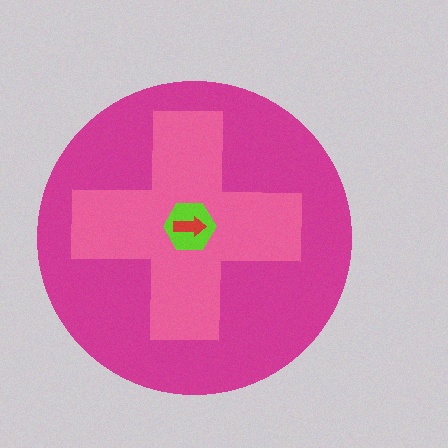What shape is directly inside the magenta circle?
The pink cross.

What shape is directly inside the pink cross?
The lime hexagon.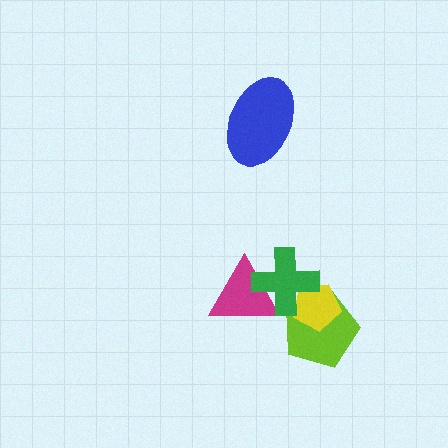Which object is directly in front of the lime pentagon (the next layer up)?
The yellow pentagon is directly in front of the lime pentagon.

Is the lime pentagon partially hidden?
Yes, it is partially covered by another shape.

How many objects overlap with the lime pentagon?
2 objects overlap with the lime pentagon.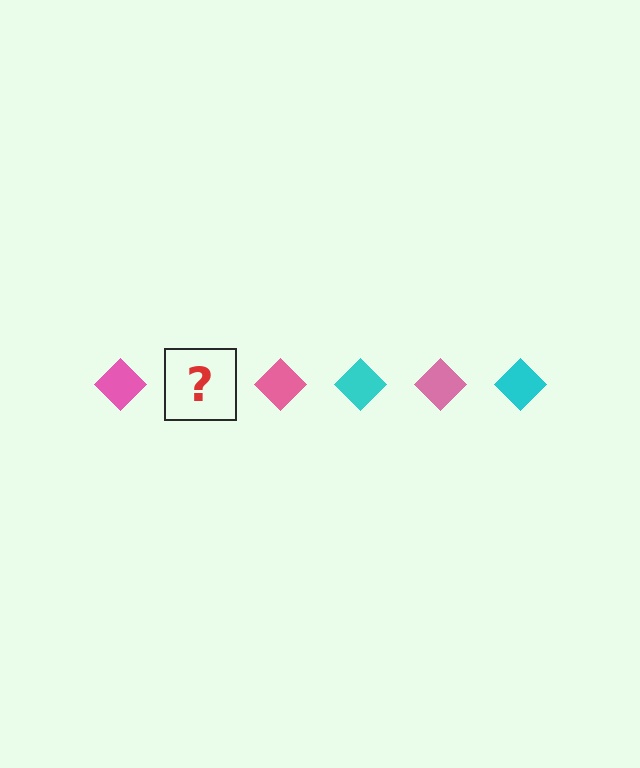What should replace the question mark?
The question mark should be replaced with a cyan diamond.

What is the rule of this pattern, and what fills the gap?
The rule is that the pattern cycles through pink, cyan diamonds. The gap should be filled with a cyan diamond.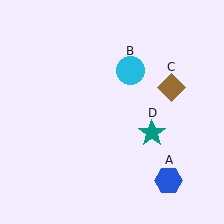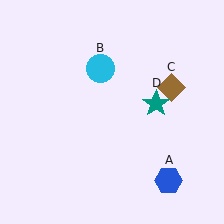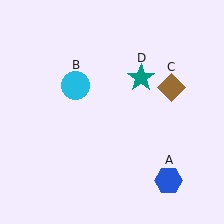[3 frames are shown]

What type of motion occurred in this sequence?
The cyan circle (object B), teal star (object D) rotated counterclockwise around the center of the scene.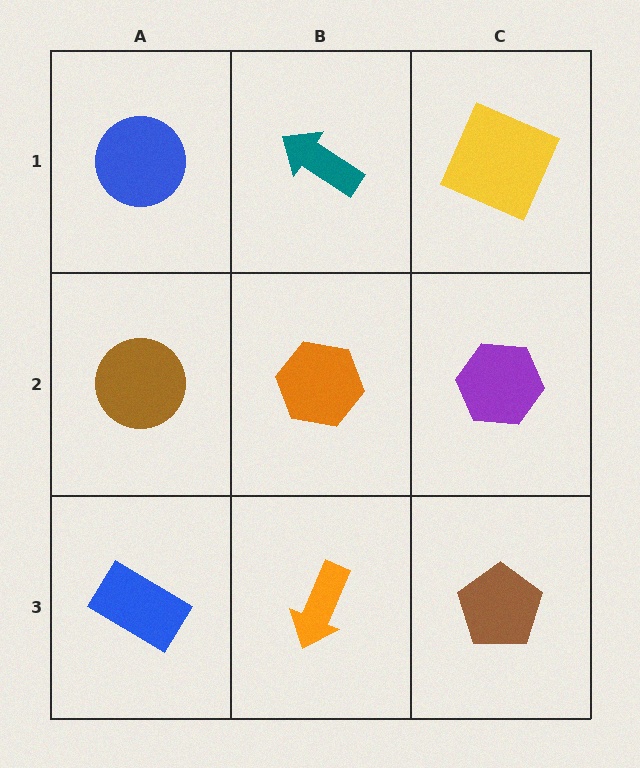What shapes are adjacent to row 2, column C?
A yellow square (row 1, column C), a brown pentagon (row 3, column C), an orange hexagon (row 2, column B).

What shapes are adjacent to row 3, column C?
A purple hexagon (row 2, column C), an orange arrow (row 3, column B).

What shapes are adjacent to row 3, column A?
A brown circle (row 2, column A), an orange arrow (row 3, column B).